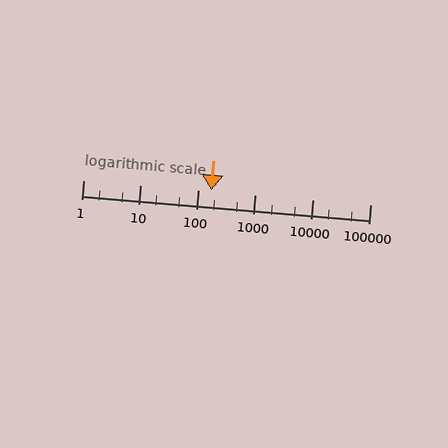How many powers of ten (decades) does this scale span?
The scale spans 5 decades, from 1 to 100000.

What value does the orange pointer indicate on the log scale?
The pointer indicates approximately 170.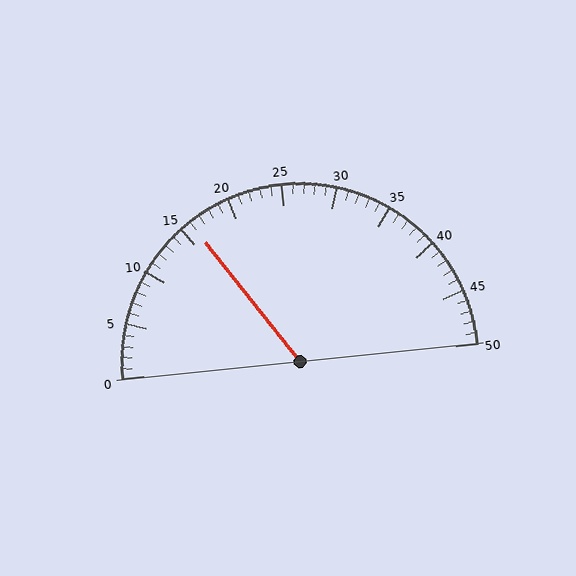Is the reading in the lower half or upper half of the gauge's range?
The reading is in the lower half of the range (0 to 50).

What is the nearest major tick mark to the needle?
The nearest major tick mark is 15.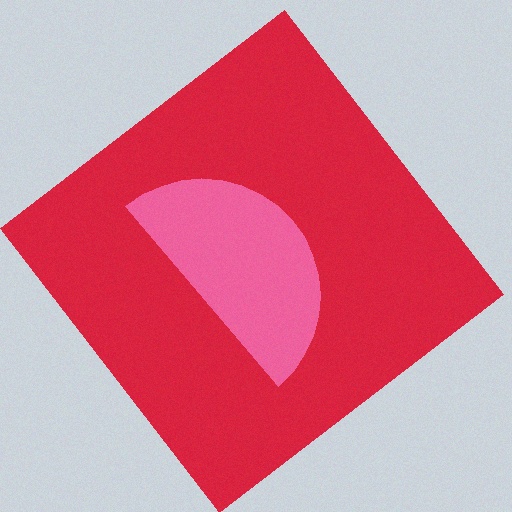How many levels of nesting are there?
2.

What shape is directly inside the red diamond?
The pink semicircle.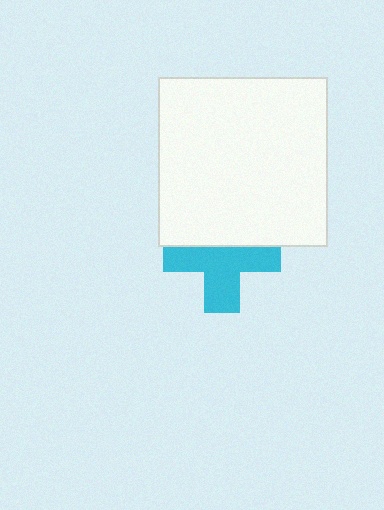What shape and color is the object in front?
The object in front is a white square.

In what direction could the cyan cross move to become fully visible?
The cyan cross could move down. That would shift it out from behind the white square entirely.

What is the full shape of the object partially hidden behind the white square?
The partially hidden object is a cyan cross.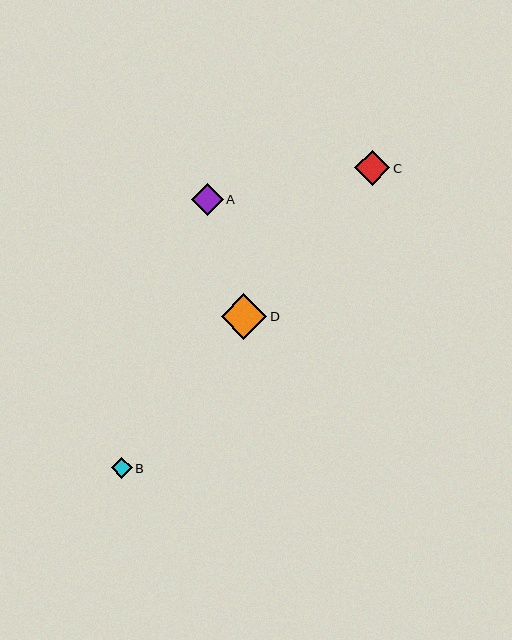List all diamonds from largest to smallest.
From largest to smallest: D, C, A, B.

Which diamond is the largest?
Diamond D is the largest with a size of approximately 46 pixels.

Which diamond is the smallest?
Diamond B is the smallest with a size of approximately 21 pixels.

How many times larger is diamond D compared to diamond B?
Diamond D is approximately 2.2 times the size of diamond B.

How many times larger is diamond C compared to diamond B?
Diamond C is approximately 1.7 times the size of diamond B.